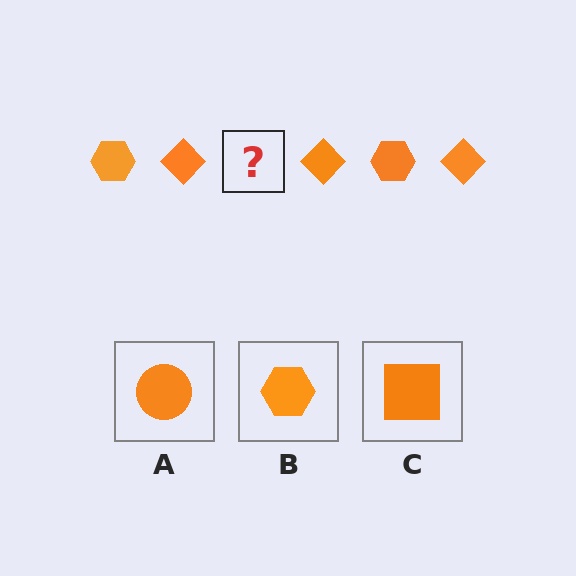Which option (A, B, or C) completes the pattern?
B.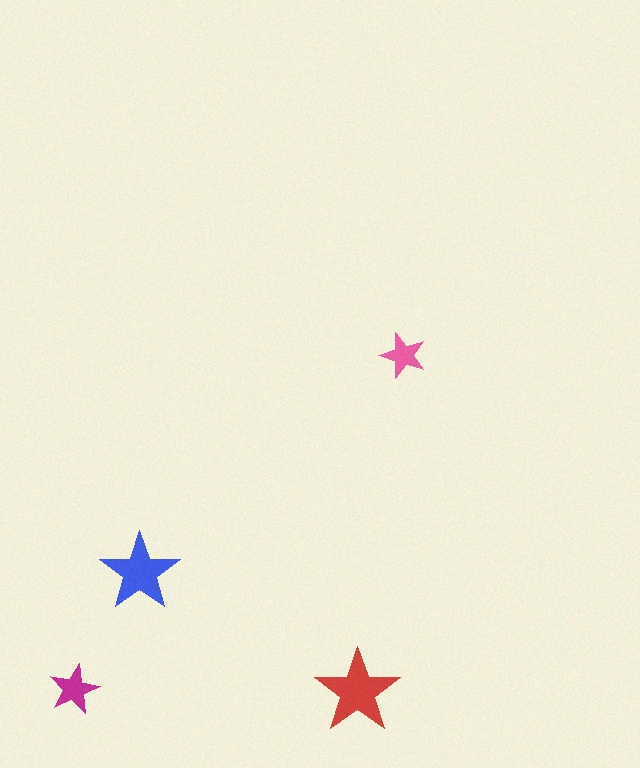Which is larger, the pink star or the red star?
The red one.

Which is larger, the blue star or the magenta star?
The blue one.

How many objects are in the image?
There are 4 objects in the image.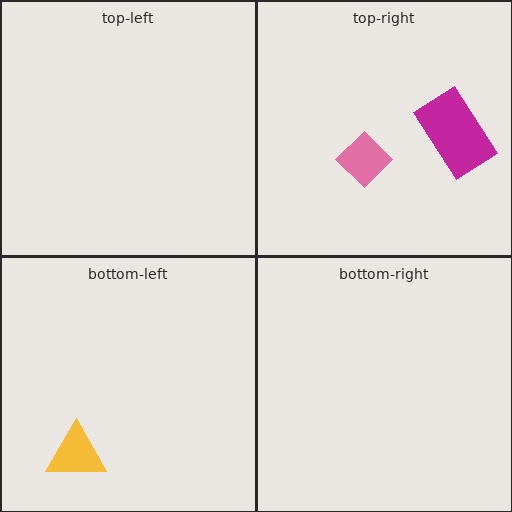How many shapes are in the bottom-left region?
1.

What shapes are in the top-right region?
The pink diamond, the magenta rectangle.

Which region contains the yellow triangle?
The bottom-left region.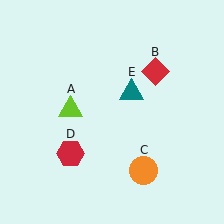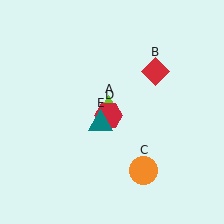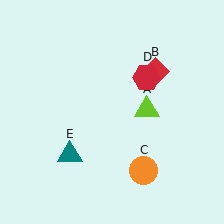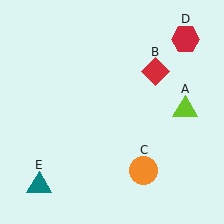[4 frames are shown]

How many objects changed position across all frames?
3 objects changed position: lime triangle (object A), red hexagon (object D), teal triangle (object E).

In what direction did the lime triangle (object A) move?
The lime triangle (object A) moved right.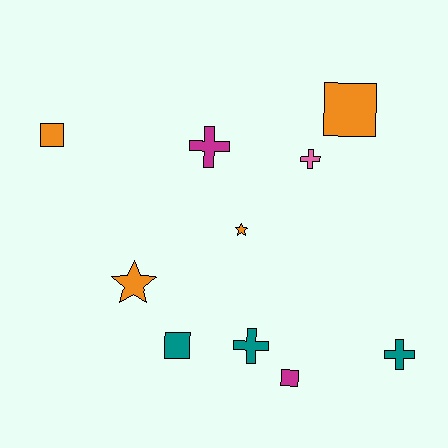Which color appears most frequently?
Orange, with 4 objects.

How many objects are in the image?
There are 10 objects.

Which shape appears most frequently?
Square, with 4 objects.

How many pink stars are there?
There are no pink stars.